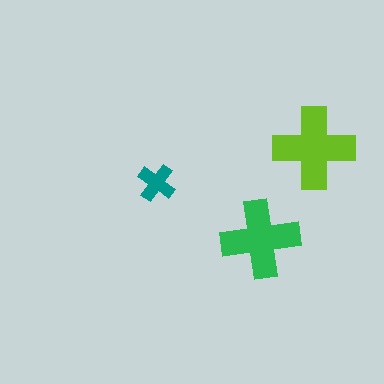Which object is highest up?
The lime cross is topmost.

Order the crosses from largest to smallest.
the lime one, the green one, the teal one.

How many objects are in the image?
There are 3 objects in the image.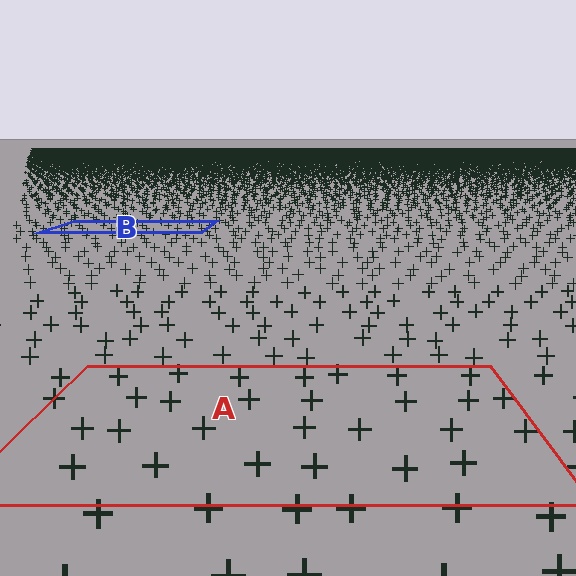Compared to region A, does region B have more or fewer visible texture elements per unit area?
Region B has more texture elements per unit area — they are packed more densely because it is farther away.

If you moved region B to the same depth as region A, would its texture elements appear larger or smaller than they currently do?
They would appear larger. At a closer depth, the same texture elements are projected at a bigger on-screen size.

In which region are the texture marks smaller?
The texture marks are smaller in region B, because it is farther away.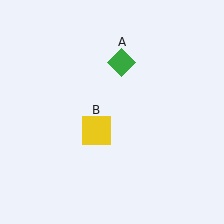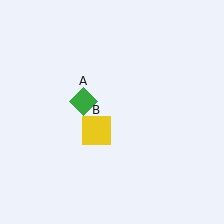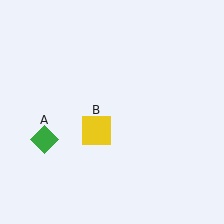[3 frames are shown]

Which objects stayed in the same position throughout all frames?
Yellow square (object B) remained stationary.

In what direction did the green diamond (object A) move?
The green diamond (object A) moved down and to the left.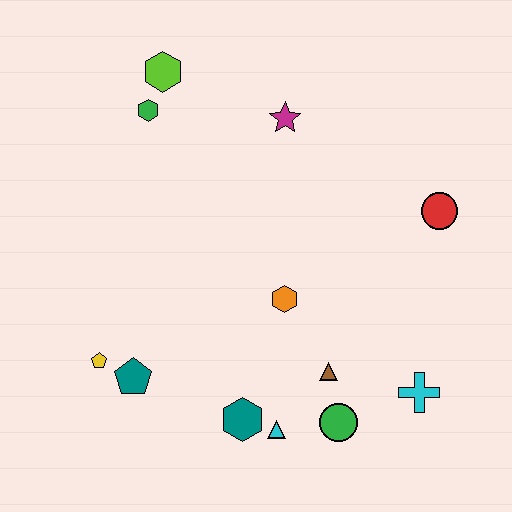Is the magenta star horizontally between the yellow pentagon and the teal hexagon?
No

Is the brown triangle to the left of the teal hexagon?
No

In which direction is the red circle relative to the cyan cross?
The red circle is above the cyan cross.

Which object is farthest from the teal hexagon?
The lime hexagon is farthest from the teal hexagon.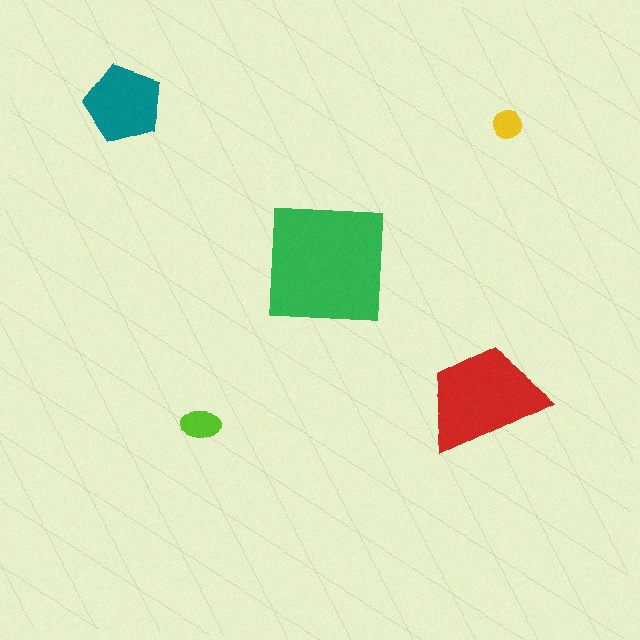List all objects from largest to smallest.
The green square, the red trapezoid, the teal pentagon, the lime ellipse, the yellow circle.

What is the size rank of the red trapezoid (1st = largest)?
2nd.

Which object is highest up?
The teal pentagon is topmost.